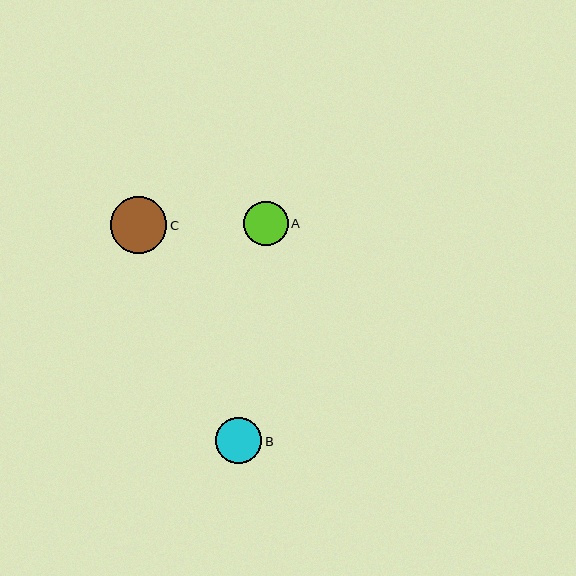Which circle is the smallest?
Circle A is the smallest with a size of approximately 45 pixels.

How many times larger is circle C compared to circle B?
Circle C is approximately 1.2 times the size of circle B.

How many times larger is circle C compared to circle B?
Circle C is approximately 1.2 times the size of circle B.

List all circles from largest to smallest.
From largest to smallest: C, B, A.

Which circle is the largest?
Circle C is the largest with a size of approximately 57 pixels.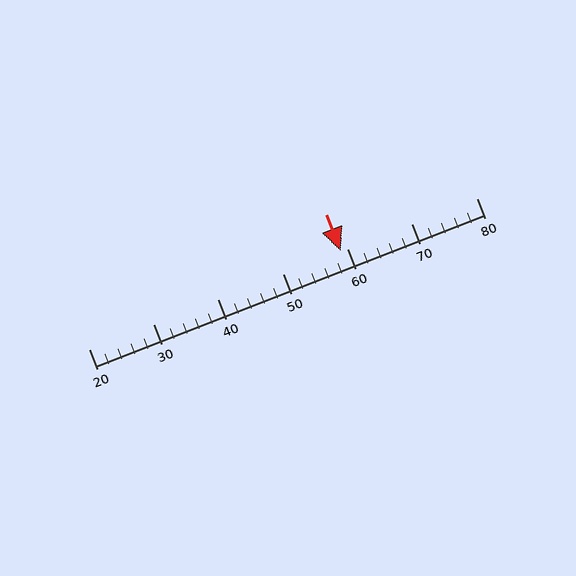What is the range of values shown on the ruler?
The ruler shows values from 20 to 80.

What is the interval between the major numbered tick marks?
The major tick marks are spaced 10 units apart.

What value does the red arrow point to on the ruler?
The red arrow points to approximately 59.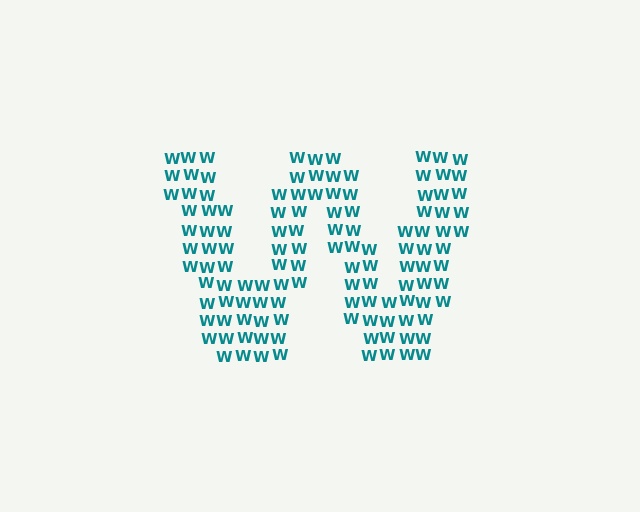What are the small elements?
The small elements are letter W's.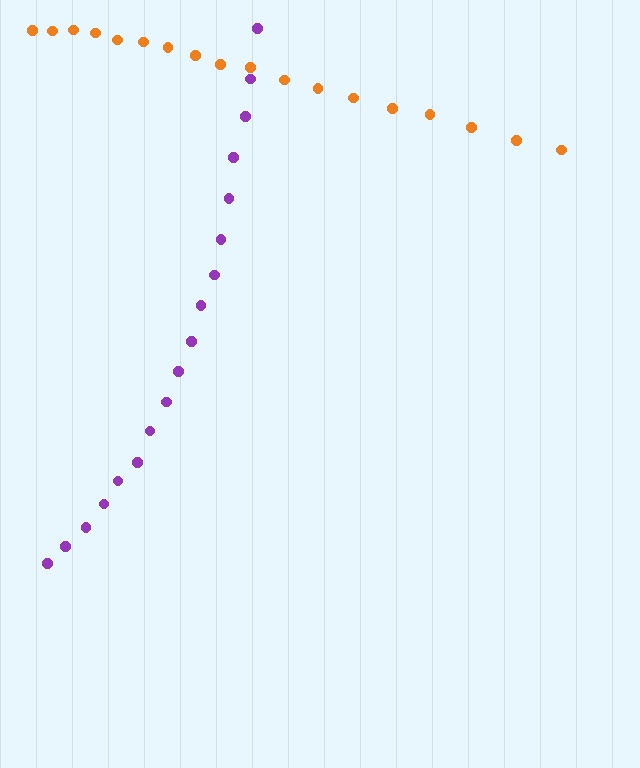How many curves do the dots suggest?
There are 2 distinct paths.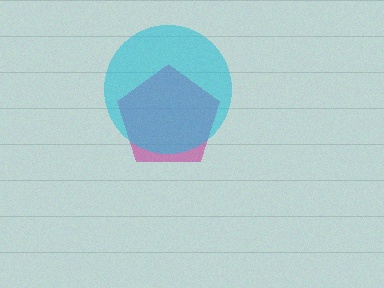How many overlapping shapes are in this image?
There are 2 overlapping shapes in the image.